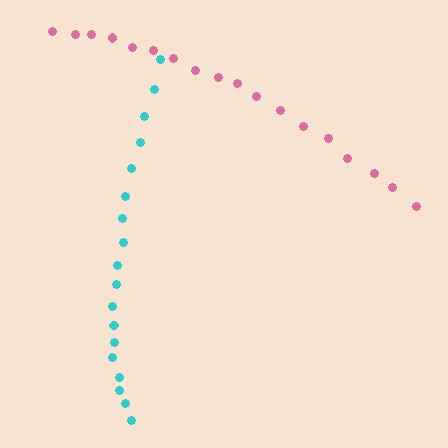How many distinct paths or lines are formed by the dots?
There are 2 distinct paths.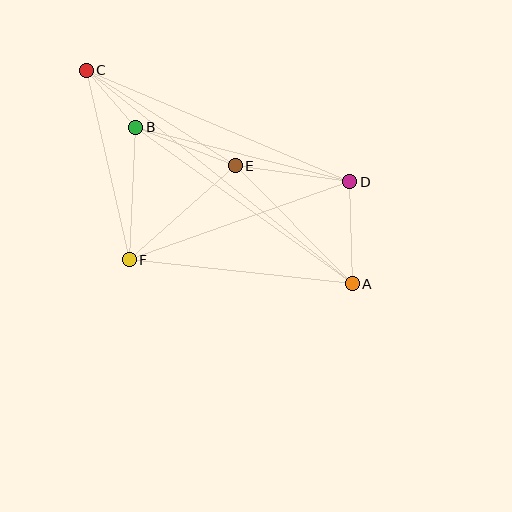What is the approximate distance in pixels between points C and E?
The distance between C and E is approximately 177 pixels.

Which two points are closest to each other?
Points B and C are closest to each other.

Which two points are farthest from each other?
Points A and C are farthest from each other.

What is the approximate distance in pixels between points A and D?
The distance between A and D is approximately 102 pixels.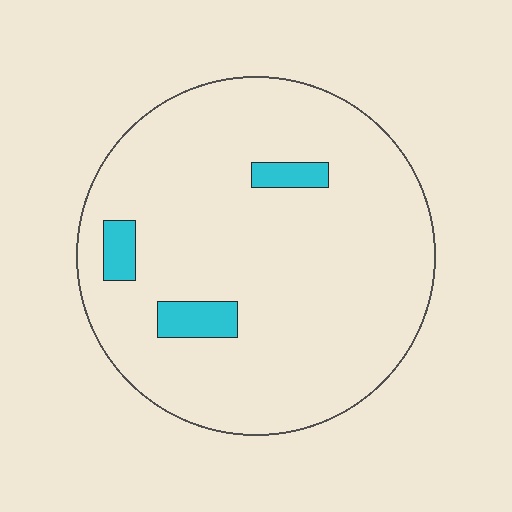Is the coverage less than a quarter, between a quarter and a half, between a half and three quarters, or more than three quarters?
Less than a quarter.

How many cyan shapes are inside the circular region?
3.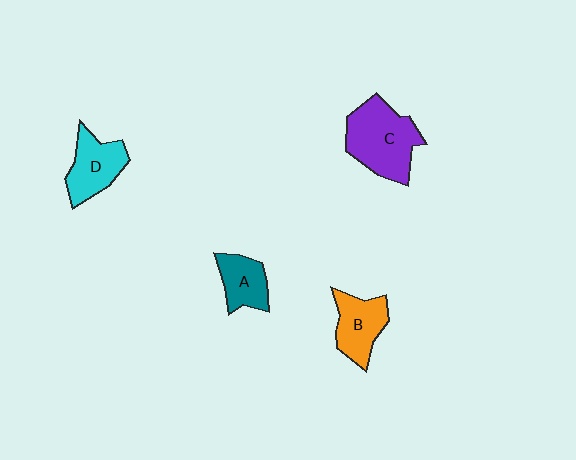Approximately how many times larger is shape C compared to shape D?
Approximately 1.5 times.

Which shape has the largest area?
Shape C (purple).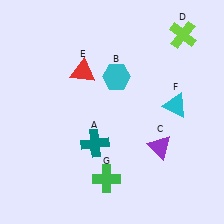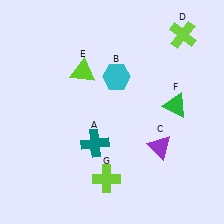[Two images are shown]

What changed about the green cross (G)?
In Image 1, G is green. In Image 2, it changed to lime.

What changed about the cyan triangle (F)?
In Image 1, F is cyan. In Image 2, it changed to green.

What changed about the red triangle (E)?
In Image 1, E is red. In Image 2, it changed to lime.